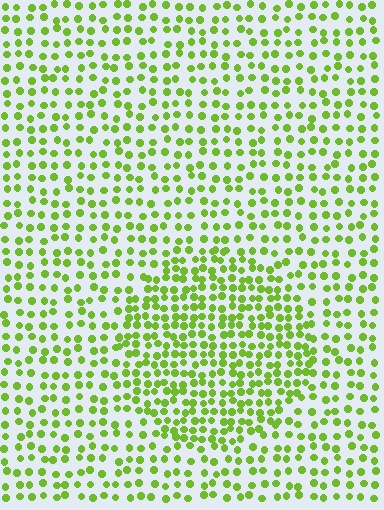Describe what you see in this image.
The image contains small lime elements arranged at two different densities. A circle-shaped region is visible where the elements are more densely packed than the surrounding area.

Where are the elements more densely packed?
The elements are more densely packed inside the circle boundary.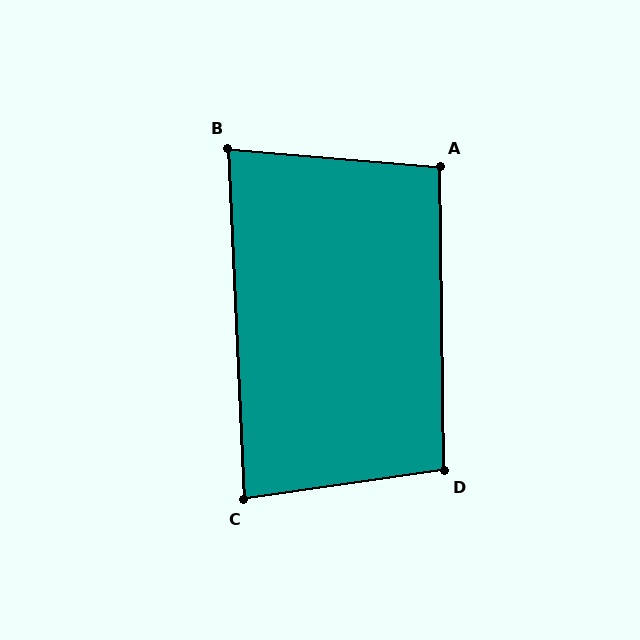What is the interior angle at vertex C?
Approximately 84 degrees (acute).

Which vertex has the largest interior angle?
D, at approximately 98 degrees.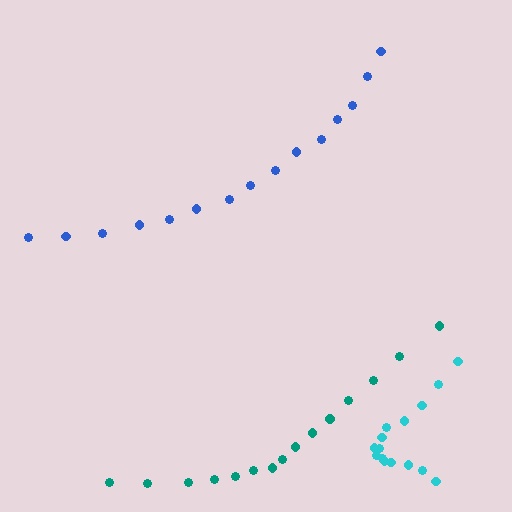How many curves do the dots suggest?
There are 3 distinct paths.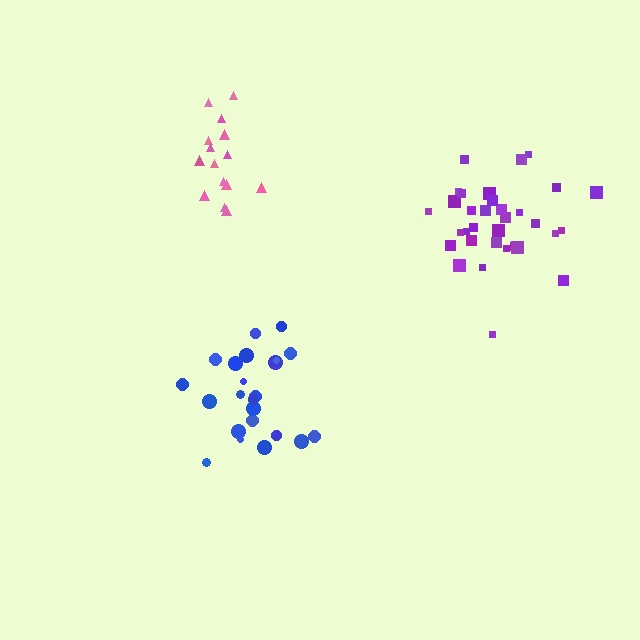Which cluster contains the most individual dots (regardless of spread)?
Purple (34).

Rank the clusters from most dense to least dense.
blue, purple, pink.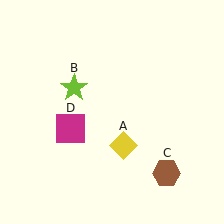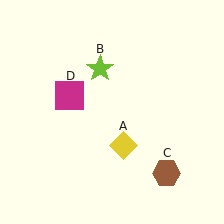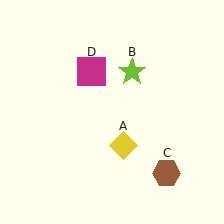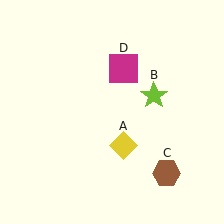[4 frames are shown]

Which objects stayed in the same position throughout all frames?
Yellow diamond (object A) and brown hexagon (object C) remained stationary.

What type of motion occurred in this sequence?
The lime star (object B), magenta square (object D) rotated clockwise around the center of the scene.